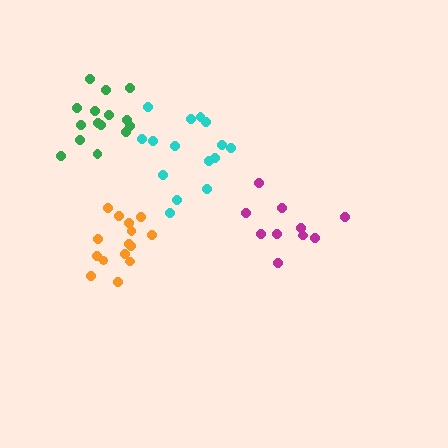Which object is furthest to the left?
The green cluster is leftmost.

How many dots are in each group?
Group 1: 15 dots, Group 2: 15 dots, Group 3: 10 dots, Group 4: 15 dots (55 total).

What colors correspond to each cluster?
The clusters are colored: green, orange, magenta, cyan.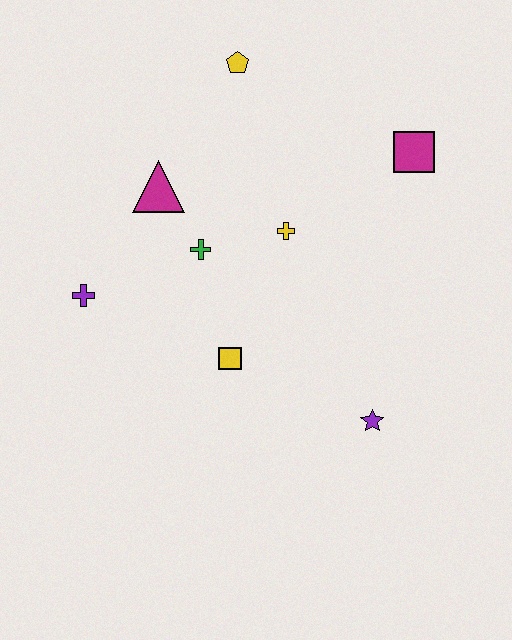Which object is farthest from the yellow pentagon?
The purple star is farthest from the yellow pentagon.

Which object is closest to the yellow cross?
The green cross is closest to the yellow cross.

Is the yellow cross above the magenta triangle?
No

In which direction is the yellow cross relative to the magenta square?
The yellow cross is to the left of the magenta square.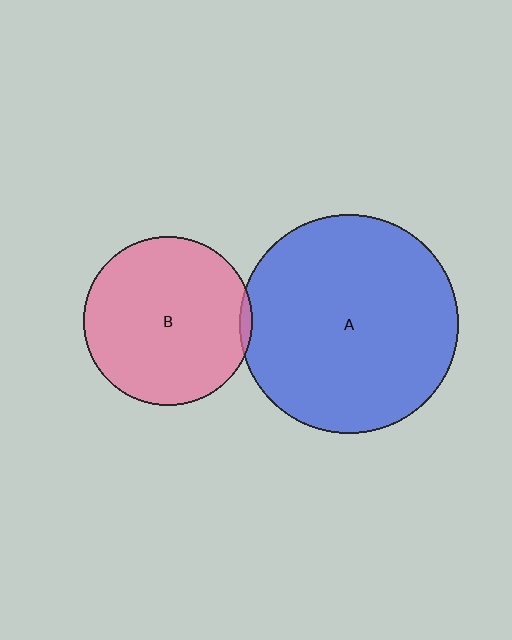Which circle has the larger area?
Circle A (blue).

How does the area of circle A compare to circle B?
Approximately 1.7 times.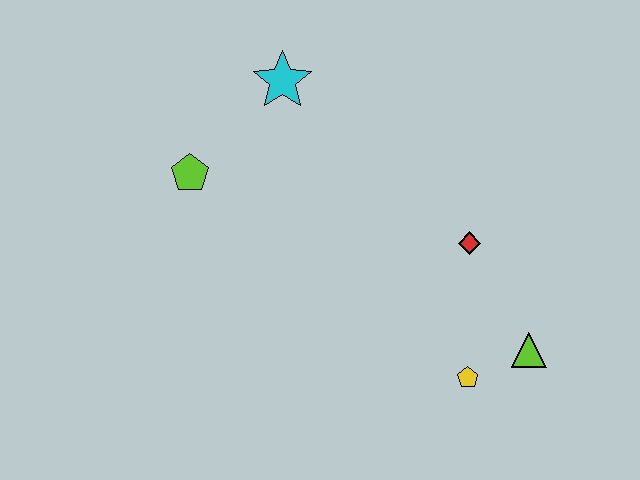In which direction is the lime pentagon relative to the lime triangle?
The lime pentagon is to the left of the lime triangle.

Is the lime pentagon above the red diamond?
Yes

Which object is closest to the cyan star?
The lime pentagon is closest to the cyan star.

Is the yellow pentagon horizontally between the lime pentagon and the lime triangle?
Yes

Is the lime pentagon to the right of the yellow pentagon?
No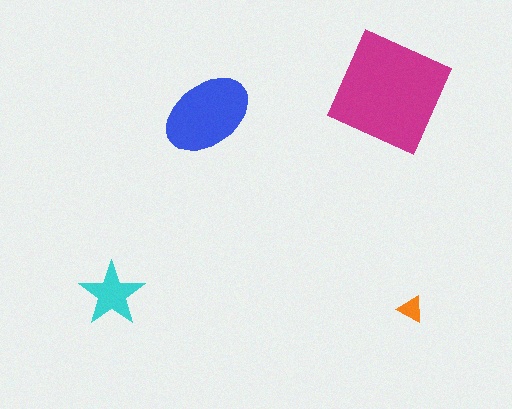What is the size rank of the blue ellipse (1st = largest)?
2nd.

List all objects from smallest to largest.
The orange triangle, the cyan star, the blue ellipse, the magenta square.